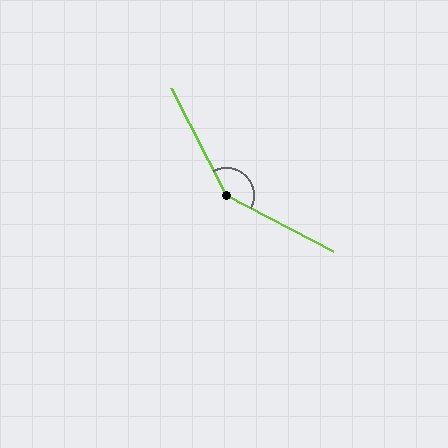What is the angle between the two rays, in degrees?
Approximately 145 degrees.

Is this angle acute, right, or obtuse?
It is obtuse.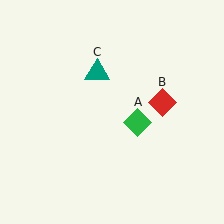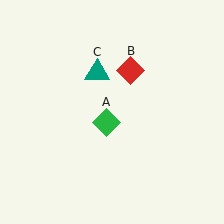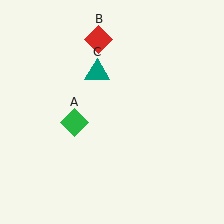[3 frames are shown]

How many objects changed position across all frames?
2 objects changed position: green diamond (object A), red diamond (object B).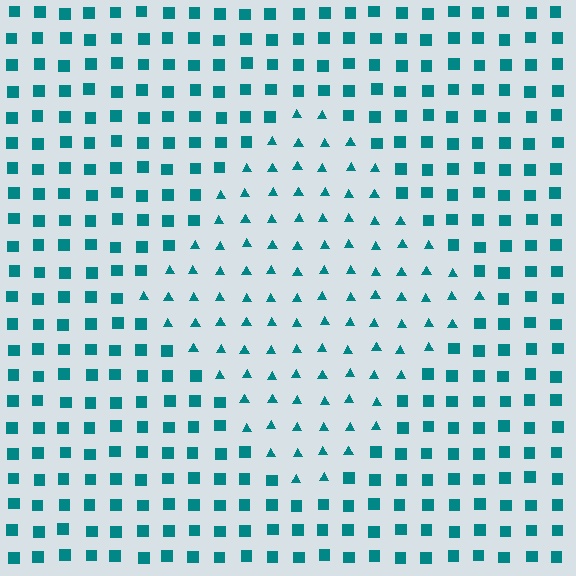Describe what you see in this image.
The image is filled with small teal elements arranged in a uniform grid. A diamond-shaped region contains triangles, while the surrounding area contains squares. The boundary is defined purely by the change in element shape.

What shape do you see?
I see a diamond.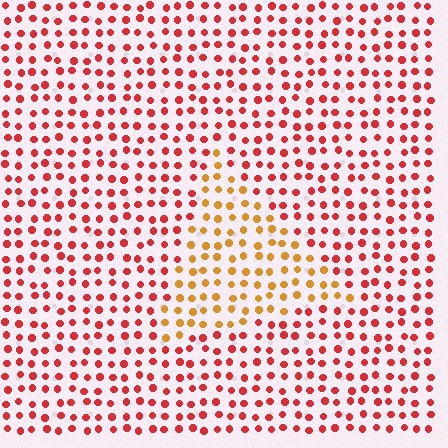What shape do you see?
I see a triangle.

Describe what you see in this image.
The image is filled with small red elements in a uniform arrangement. A triangle-shaped region is visible where the elements are tinted to a slightly different hue, forming a subtle color boundary.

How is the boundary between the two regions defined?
The boundary is defined purely by a slight shift in hue (about 40 degrees). Spacing, size, and orientation are identical on both sides.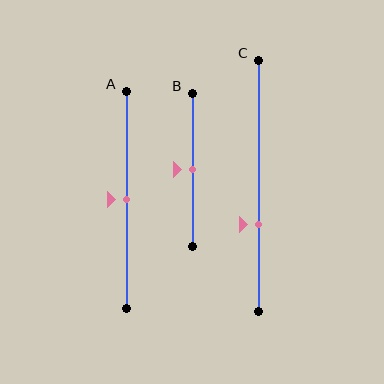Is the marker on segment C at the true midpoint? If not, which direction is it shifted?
No, the marker on segment C is shifted downward by about 15% of the segment length.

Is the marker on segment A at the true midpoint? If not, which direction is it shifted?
Yes, the marker on segment A is at the true midpoint.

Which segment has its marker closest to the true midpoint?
Segment A has its marker closest to the true midpoint.